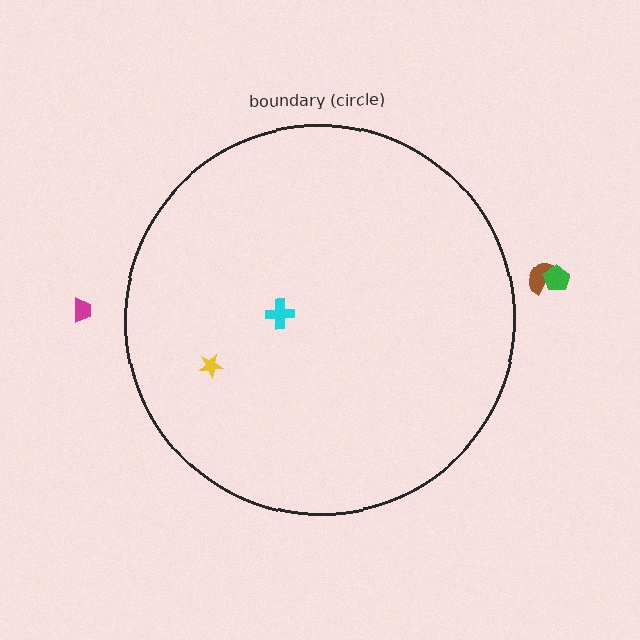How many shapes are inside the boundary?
2 inside, 3 outside.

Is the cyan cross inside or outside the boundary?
Inside.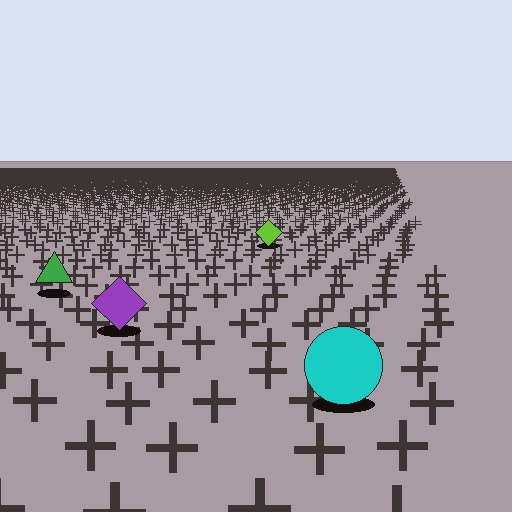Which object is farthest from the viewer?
The lime diamond is farthest from the viewer. It appears smaller and the ground texture around it is denser.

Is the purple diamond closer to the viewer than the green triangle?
Yes. The purple diamond is closer — you can tell from the texture gradient: the ground texture is coarser near it.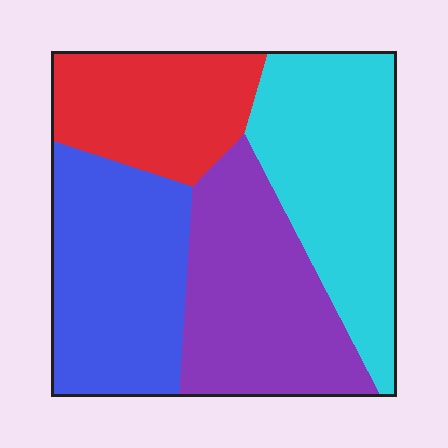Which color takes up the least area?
Red, at roughly 20%.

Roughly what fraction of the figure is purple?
Purple takes up about one quarter (1/4) of the figure.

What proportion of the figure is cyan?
Cyan covers around 30% of the figure.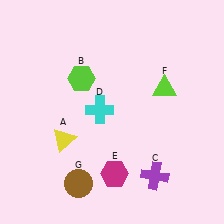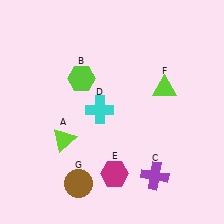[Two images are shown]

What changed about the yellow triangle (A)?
In Image 1, A is yellow. In Image 2, it changed to lime.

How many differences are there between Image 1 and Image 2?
There is 1 difference between the two images.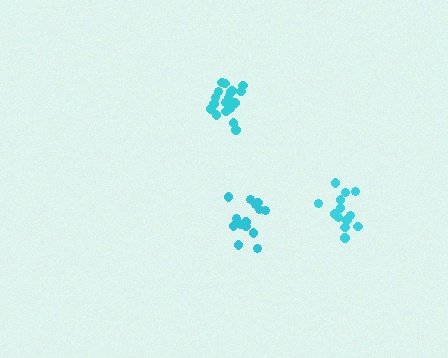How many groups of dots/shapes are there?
There are 3 groups.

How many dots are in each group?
Group 1: 18 dots, Group 2: 13 dots, Group 3: 14 dots (45 total).